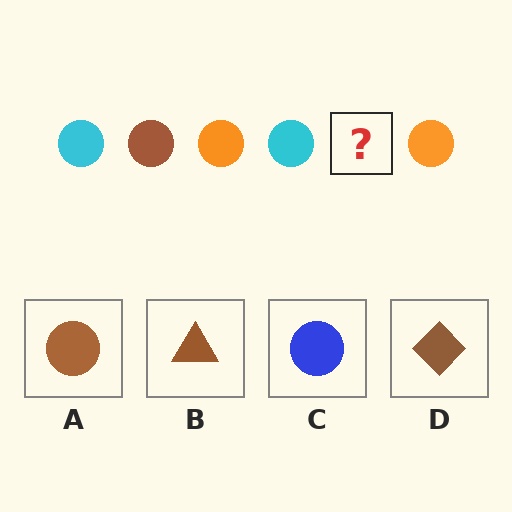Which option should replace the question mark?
Option A.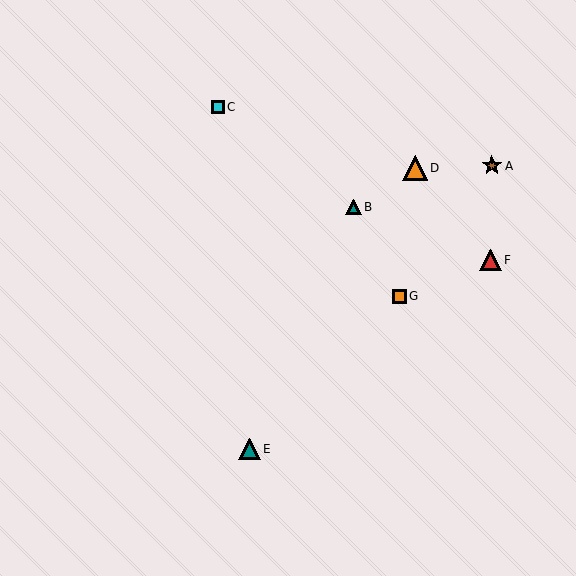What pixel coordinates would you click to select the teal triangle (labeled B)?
Click at (354, 207) to select the teal triangle B.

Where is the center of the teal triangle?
The center of the teal triangle is at (354, 207).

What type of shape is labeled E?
Shape E is a teal triangle.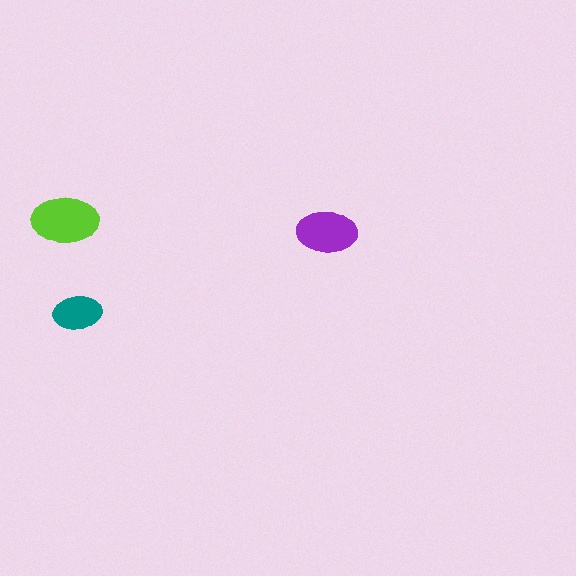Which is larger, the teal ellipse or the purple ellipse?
The purple one.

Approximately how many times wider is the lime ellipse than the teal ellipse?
About 1.5 times wider.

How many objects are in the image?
There are 3 objects in the image.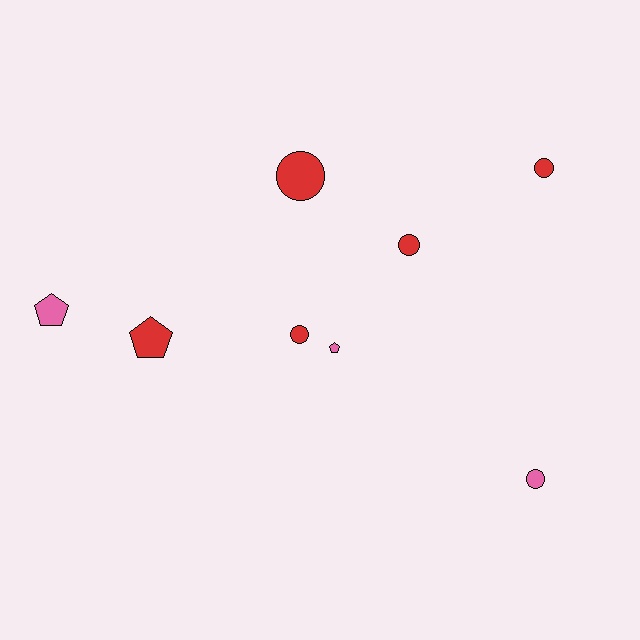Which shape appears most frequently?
Circle, with 5 objects.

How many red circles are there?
There are 4 red circles.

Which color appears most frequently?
Red, with 5 objects.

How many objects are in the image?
There are 8 objects.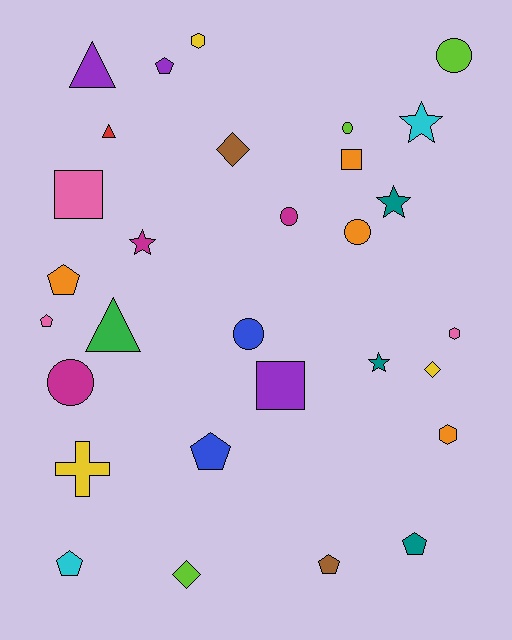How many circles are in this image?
There are 6 circles.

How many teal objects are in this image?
There are 3 teal objects.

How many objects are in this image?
There are 30 objects.